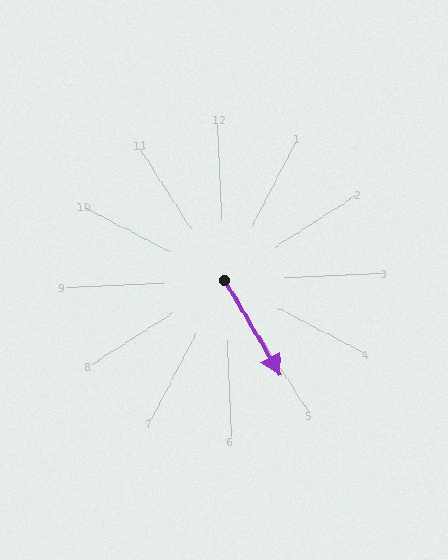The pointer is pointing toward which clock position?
Roughly 5 o'clock.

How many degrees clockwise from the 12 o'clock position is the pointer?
Approximately 152 degrees.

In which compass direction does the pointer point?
Southeast.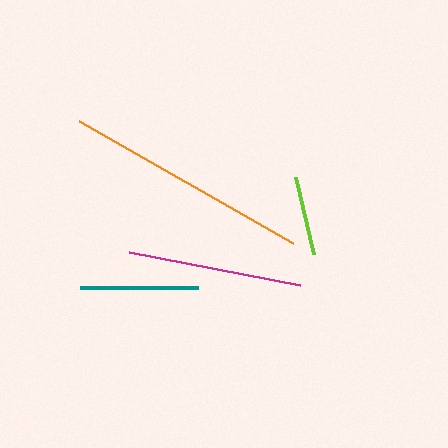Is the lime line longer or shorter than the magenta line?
The magenta line is longer than the lime line.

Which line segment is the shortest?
The lime line is the shortest at approximately 79 pixels.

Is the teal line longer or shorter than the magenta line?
The magenta line is longer than the teal line.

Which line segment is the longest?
The orange line is the longest at approximately 246 pixels.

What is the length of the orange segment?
The orange segment is approximately 246 pixels long.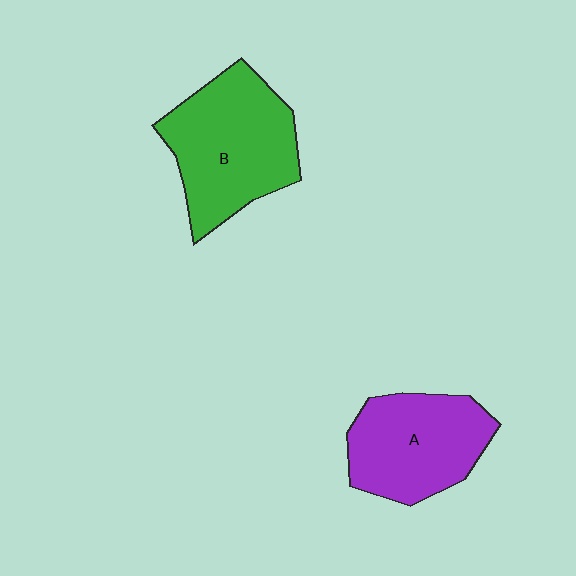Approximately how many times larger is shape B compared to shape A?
Approximately 1.2 times.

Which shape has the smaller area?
Shape A (purple).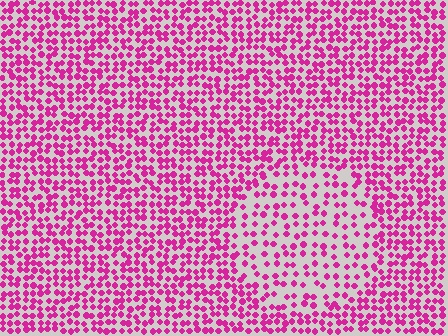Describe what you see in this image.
The image contains small magenta elements arranged at two different densities. A circle-shaped region is visible where the elements are less densely packed than the surrounding area.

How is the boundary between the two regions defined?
The boundary is defined by a change in element density (approximately 1.8x ratio). All elements are the same color, size, and shape.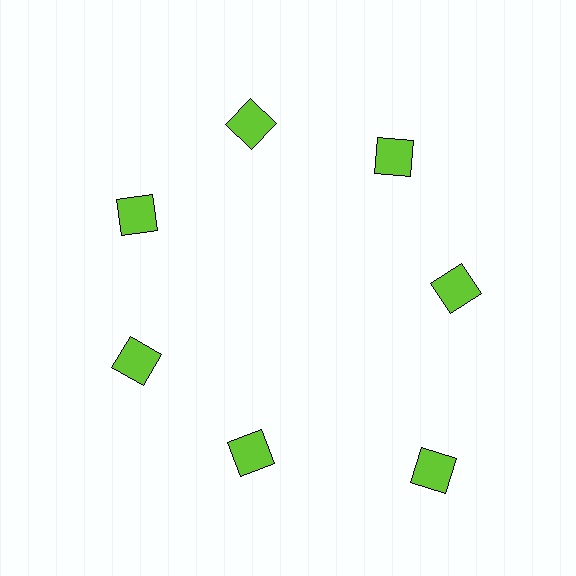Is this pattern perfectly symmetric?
No. The 7 lime squares are arranged in a ring, but one element near the 5 o'clock position is pushed outward from the center, breaking the 7-fold rotational symmetry.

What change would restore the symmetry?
The symmetry would be restored by moving it inward, back onto the ring so that all 7 squares sit at equal angles and equal distance from the center.